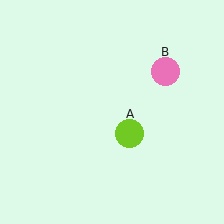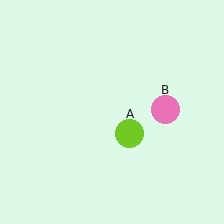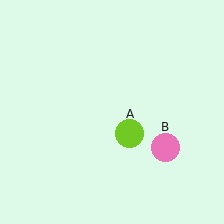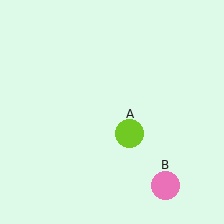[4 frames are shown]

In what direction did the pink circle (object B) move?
The pink circle (object B) moved down.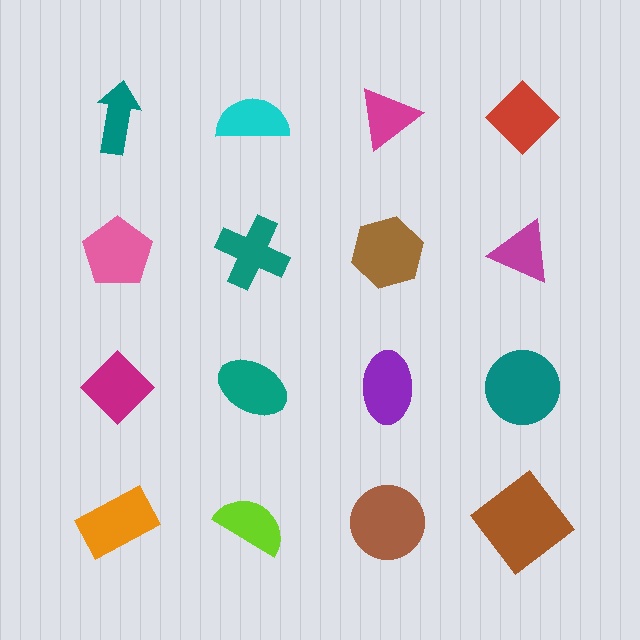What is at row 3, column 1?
A magenta diamond.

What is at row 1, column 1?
A teal arrow.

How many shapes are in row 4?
4 shapes.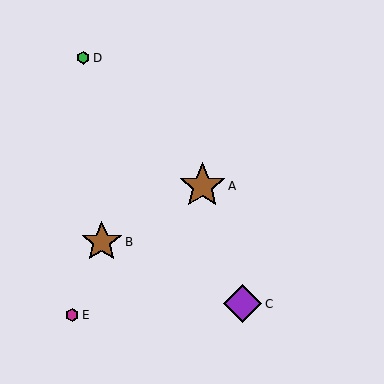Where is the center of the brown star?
The center of the brown star is at (102, 242).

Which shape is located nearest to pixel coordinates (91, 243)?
The brown star (labeled B) at (102, 242) is nearest to that location.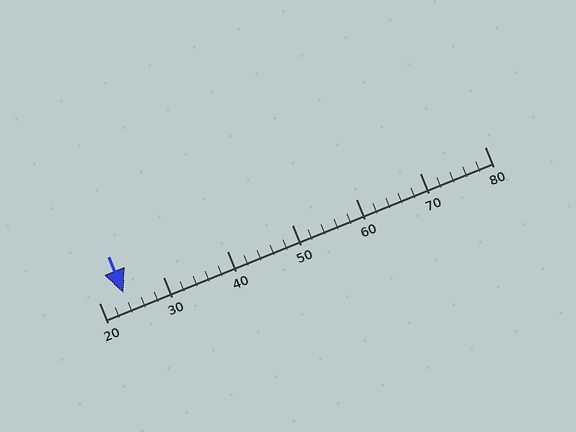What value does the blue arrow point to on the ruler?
The blue arrow points to approximately 24.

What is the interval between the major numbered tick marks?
The major tick marks are spaced 10 units apart.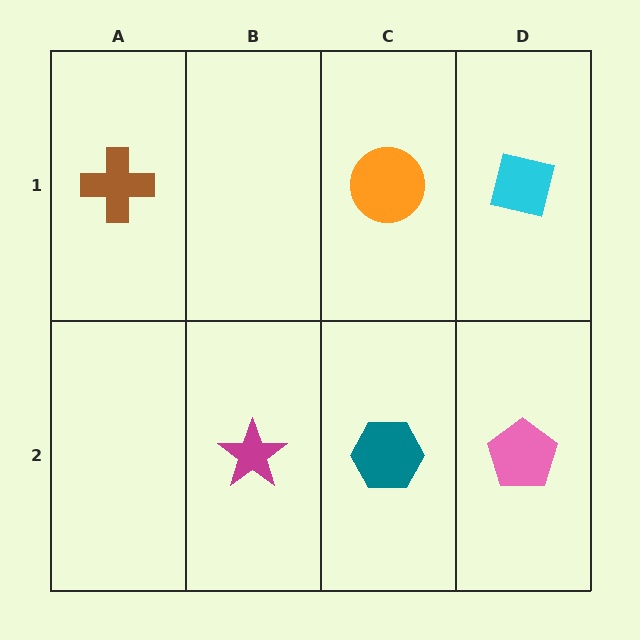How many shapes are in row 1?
3 shapes.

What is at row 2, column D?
A pink pentagon.